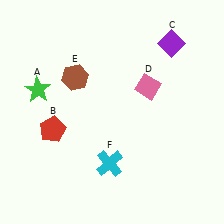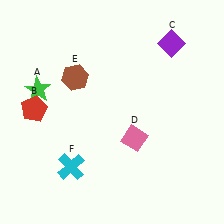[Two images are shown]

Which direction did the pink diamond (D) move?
The pink diamond (D) moved down.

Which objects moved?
The objects that moved are: the red pentagon (B), the pink diamond (D), the cyan cross (F).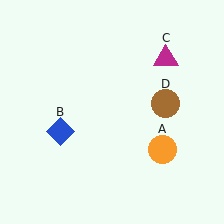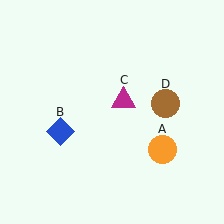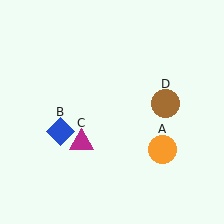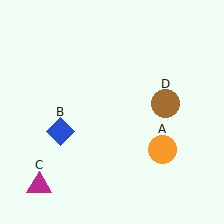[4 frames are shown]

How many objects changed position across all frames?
1 object changed position: magenta triangle (object C).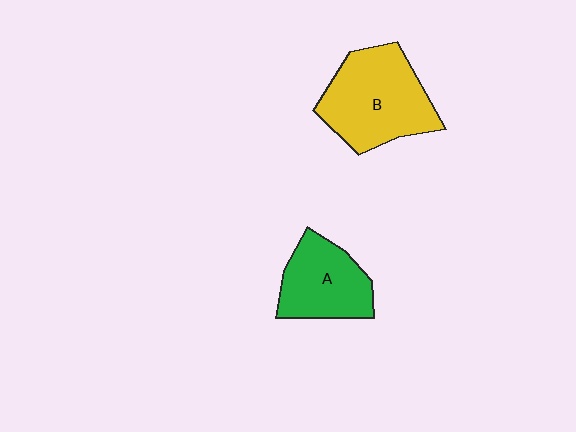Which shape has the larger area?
Shape B (yellow).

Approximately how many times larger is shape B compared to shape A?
Approximately 1.4 times.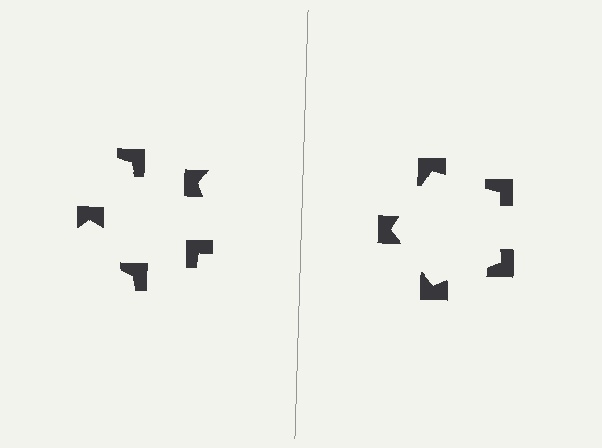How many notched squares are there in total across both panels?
10 — 5 on each side.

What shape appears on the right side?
An illusory pentagon.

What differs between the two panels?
The notched squares are positioned identically on both sides; only the wedge orientations differ. On the right they align to a pentagon; on the left they are misaligned.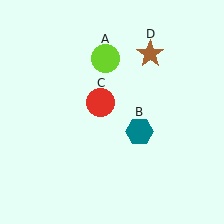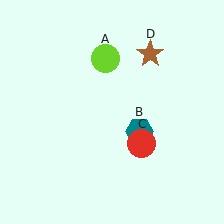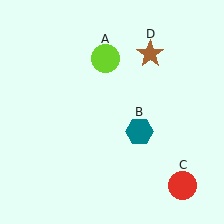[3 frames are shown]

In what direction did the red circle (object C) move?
The red circle (object C) moved down and to the right.